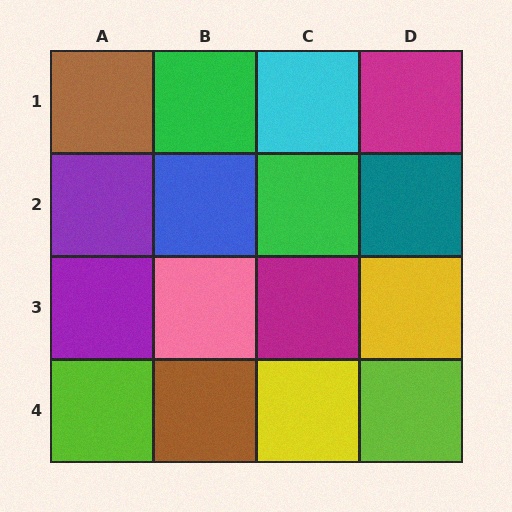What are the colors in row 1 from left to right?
Brown, green, cyan, magenta.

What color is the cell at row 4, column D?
Lime.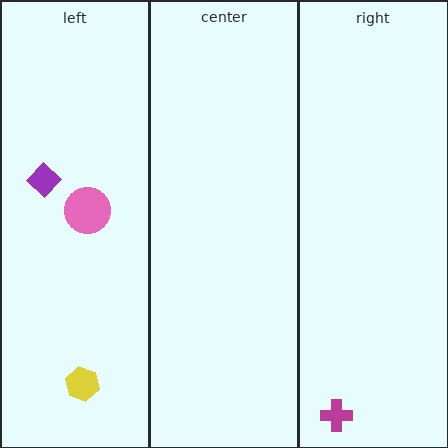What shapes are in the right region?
The magenta cross.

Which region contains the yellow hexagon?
The left region.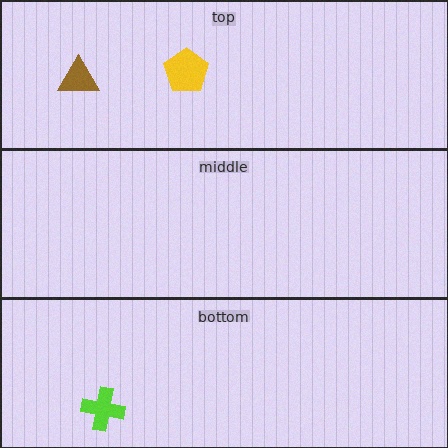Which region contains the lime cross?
The bottom region.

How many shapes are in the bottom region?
1.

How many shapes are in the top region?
2.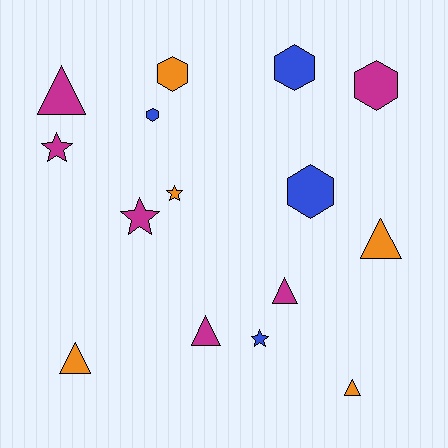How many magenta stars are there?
There are 2 magenta stars.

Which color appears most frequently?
Magenta, with 6 objects.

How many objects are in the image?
There are 15 objects.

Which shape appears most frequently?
Triangle, with 6 objects.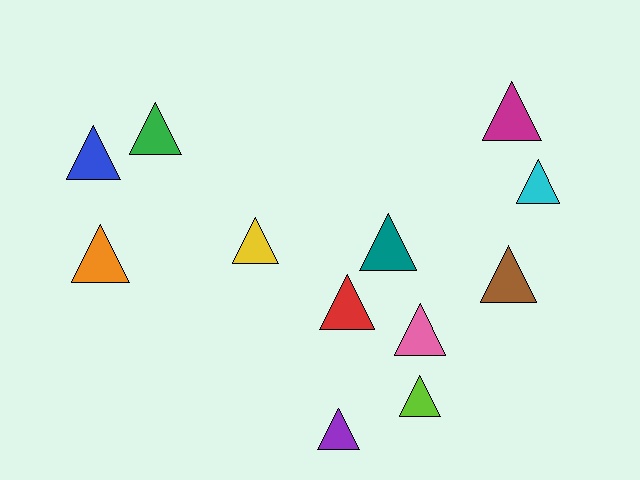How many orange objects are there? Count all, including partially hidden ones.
There is 1 orange object.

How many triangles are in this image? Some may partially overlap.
There are 12 triangles.